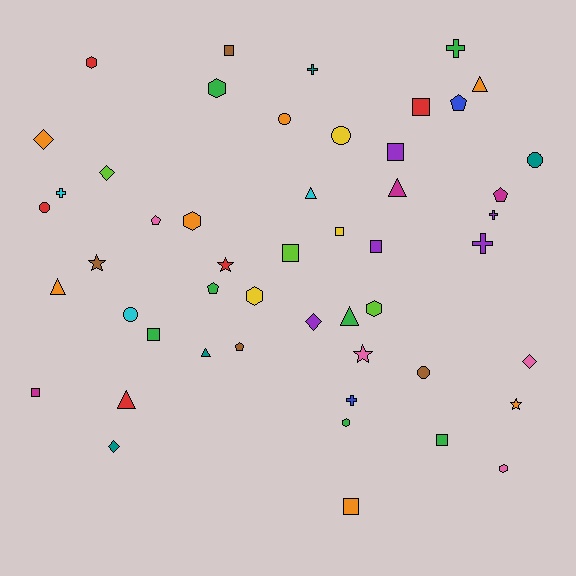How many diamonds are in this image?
There are 5 diamonds.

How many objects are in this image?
There are 50 objects.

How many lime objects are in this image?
There are 3 lime objects.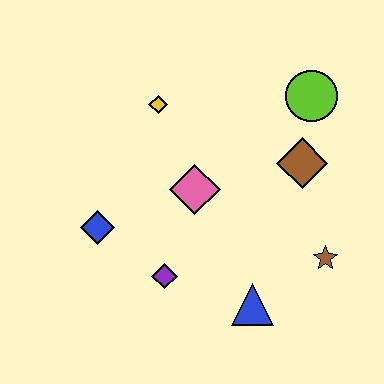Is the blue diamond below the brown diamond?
Yes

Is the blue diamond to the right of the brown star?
No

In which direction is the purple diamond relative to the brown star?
The purple diamond is to the left of the brown star.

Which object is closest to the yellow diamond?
The pink diamond is closest to the yellow diamond.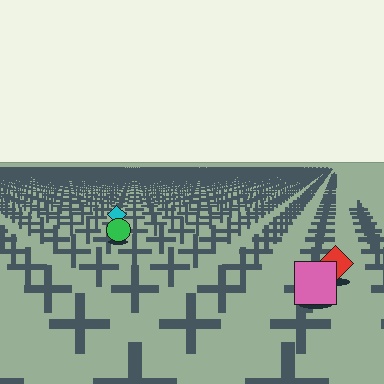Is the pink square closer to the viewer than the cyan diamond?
Yes. The pink square is closer — you can tell from the texture gradient: the ground texture is coarser near it.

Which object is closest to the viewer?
The pink square is closest. The texture marks near it are larger and more spread out.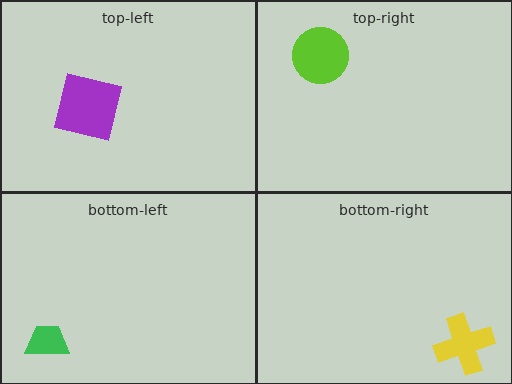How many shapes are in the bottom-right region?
1.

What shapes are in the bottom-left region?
The green trapezoid.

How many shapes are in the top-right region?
1.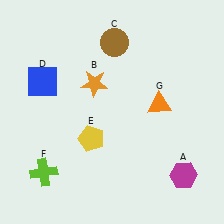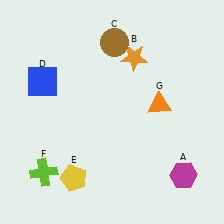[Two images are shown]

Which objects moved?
The objects that moved are: the orange star (B), the yellow pentagon (E).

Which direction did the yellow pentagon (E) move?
The yellow pentagon (E) moved down.